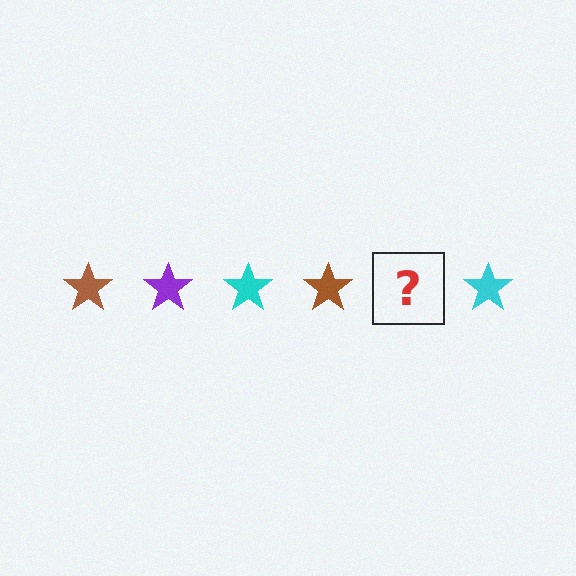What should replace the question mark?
The question mark should be replaced with a purple star.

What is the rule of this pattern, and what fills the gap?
The rule is that the pattern cycles through brown, purple, cyan stars. The gap should be filled with a purple star.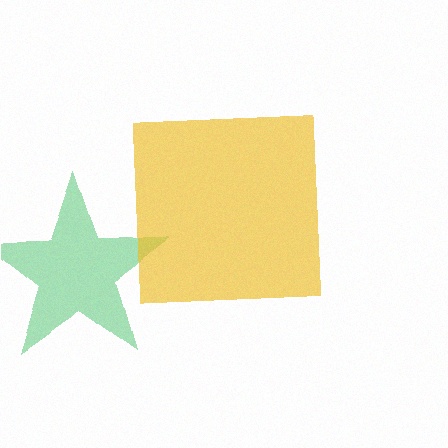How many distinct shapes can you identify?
There are 2 distinct shapes: a green star, a yellow square.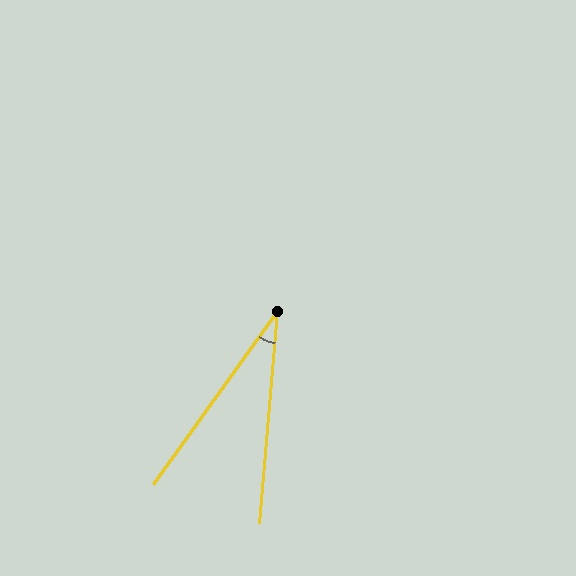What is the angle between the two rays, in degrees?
Approximately 31 degrees.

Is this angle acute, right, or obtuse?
It is acute.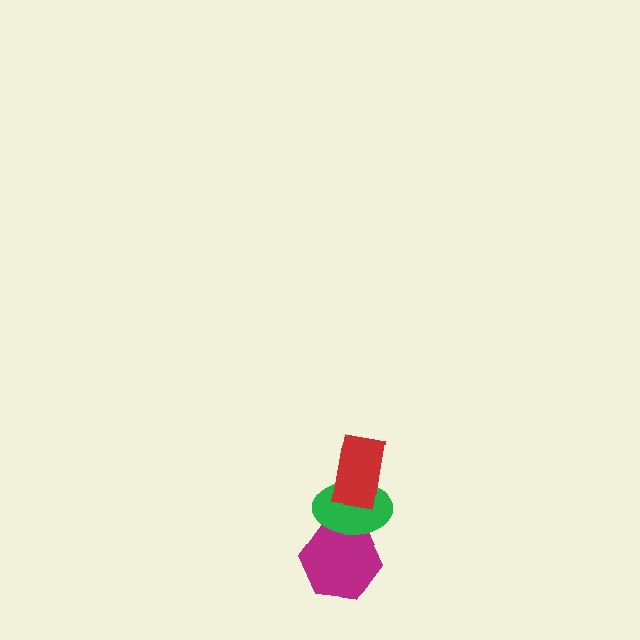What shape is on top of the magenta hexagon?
The green ellipse is on top of the magenta hexagon.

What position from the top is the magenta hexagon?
The magenta hexagon is 3rd from the top.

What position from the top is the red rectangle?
The red rectangle is 1st from the top.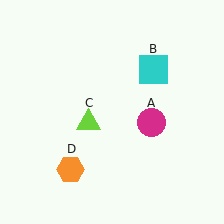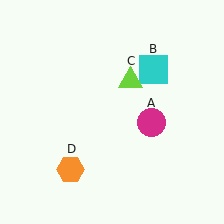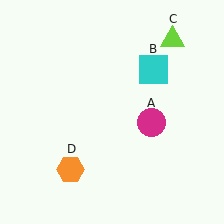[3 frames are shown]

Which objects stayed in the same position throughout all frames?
Magenta circle (object A) and cyan square (object B) and orange hexagon (object D) remained stationary.